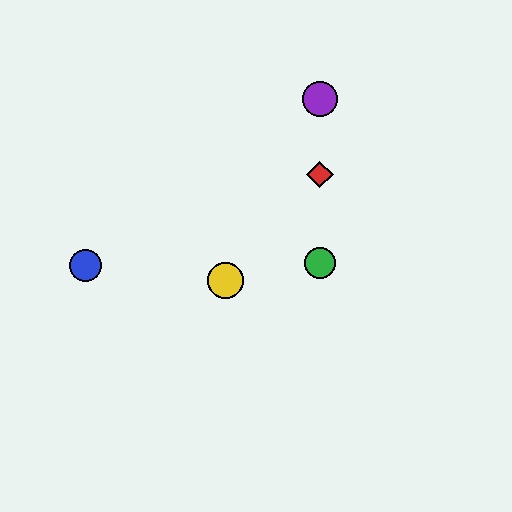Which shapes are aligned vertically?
The red diamond, the green circle, the purple circle are aligned vertically.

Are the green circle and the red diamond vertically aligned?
Yes, both are at x≈320.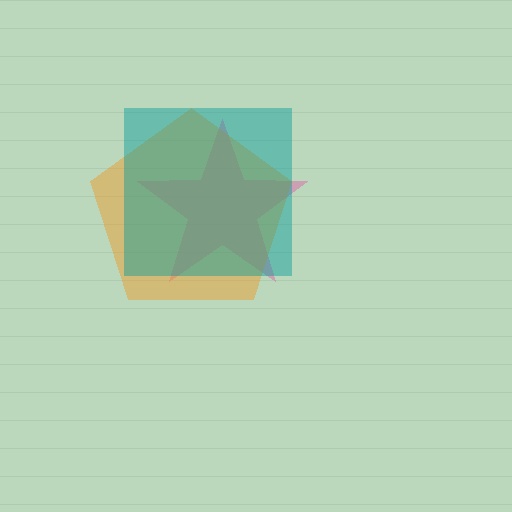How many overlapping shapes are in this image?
There are 3 overlapping shapes in the image.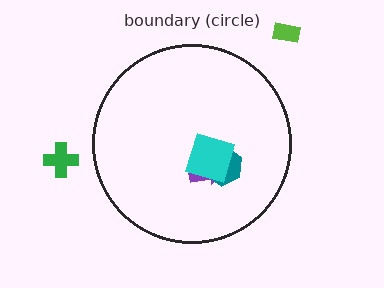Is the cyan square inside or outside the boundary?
Inside.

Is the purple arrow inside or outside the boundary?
Inside.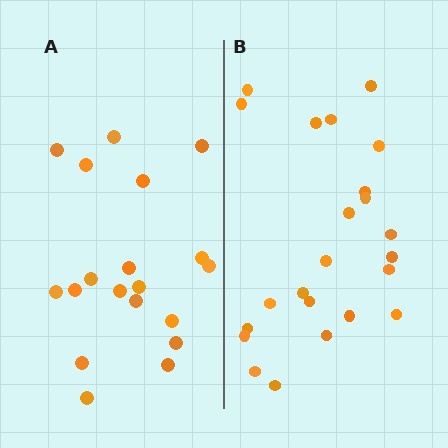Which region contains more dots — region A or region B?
Region B (the right region) has more dots.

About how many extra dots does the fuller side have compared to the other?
Region B has about 4 more dots than region A.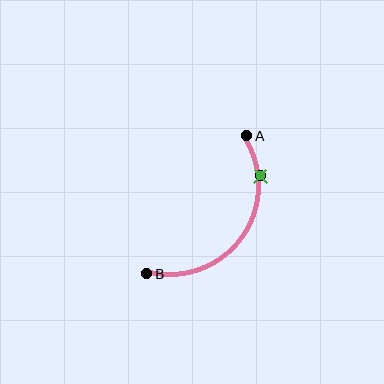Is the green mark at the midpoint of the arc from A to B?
No. The green mark lies on the arc but is closer to endpoint A. The arc midpoint would be at the point on the curve equidistant along the arc from both A and B.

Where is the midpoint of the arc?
The arc midpoint is the point on the curve farthest from the straight line joining A and B. It sits below and to the right of that line.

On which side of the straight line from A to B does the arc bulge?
The arc bulges below and to the right of the straight line connecting A and B.